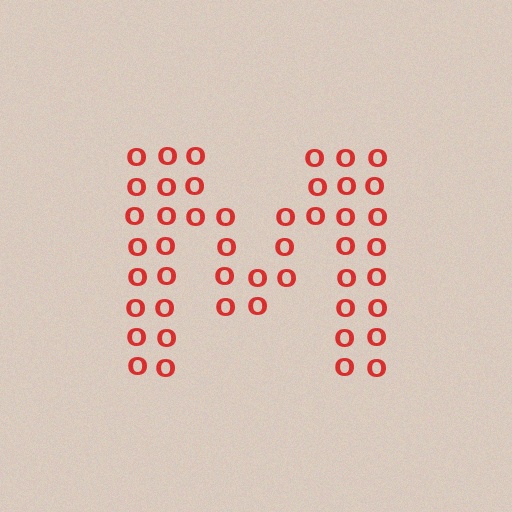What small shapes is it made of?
It is made of small letter O's.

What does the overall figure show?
The overall figure shows the letter M.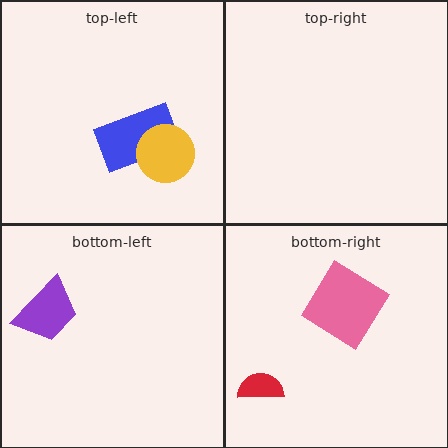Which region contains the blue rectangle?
The top-left region.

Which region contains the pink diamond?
The bottom-right region.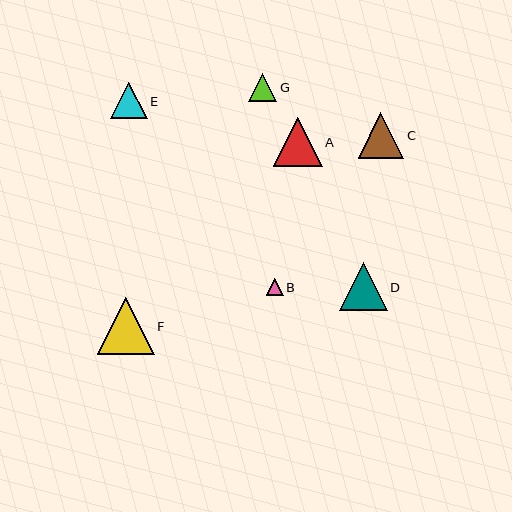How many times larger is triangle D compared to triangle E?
Triangle D is approximately 1.3 times the size of triangle E.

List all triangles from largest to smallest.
From largest to smallest: F, A, D, C, E, G, B.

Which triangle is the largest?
Triangle F is the largest with a size of approximately 57 pixels.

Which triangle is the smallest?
Triangle B is the smallest with a size of approximately 17 pixels.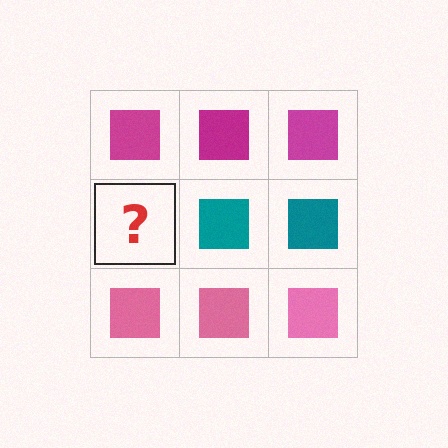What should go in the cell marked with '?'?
The missing cell should contain a teal square.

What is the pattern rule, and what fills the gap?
The rule is that each row has a consistent color. The gap should be filled with a teal square.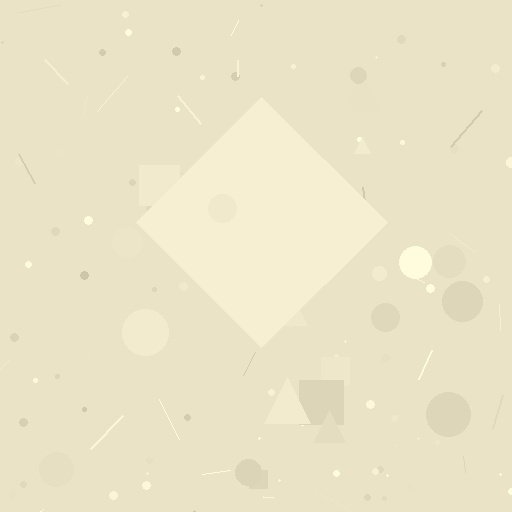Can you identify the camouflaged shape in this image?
The camouflaged shape is a diamond.